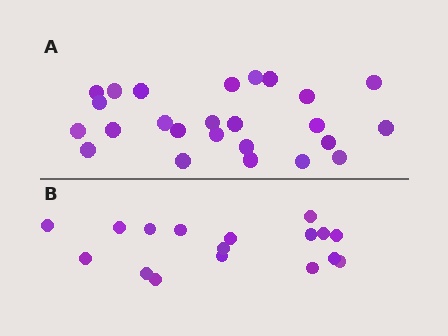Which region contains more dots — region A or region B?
Region A (the top region) has more dots.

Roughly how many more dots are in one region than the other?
Region A has roughly 8 or so more dots than region B.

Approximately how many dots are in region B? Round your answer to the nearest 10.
About 20 dots. (The exact count is 17, which rounds to 20.)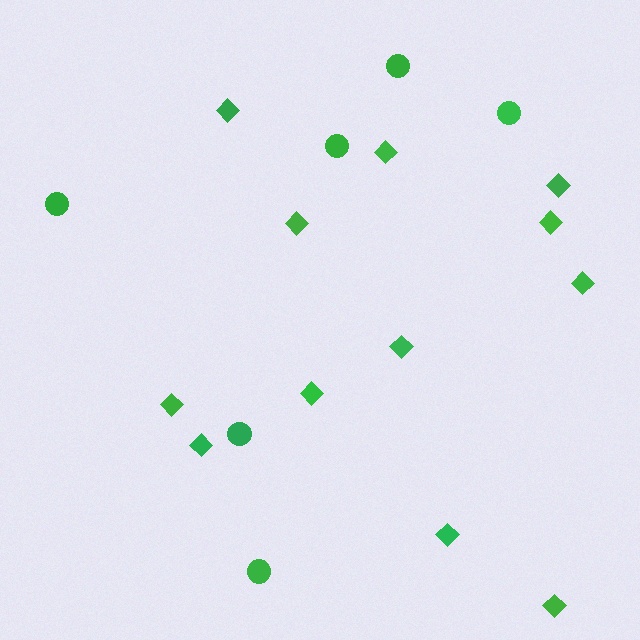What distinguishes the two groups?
There are 2 groups: one group of circles (6) and one group of diamonds (12).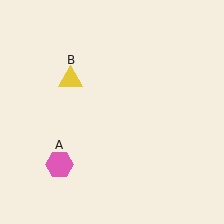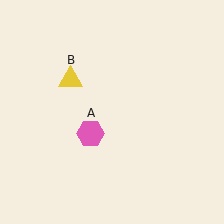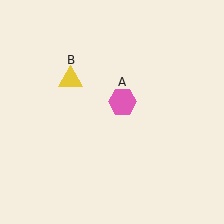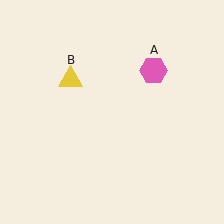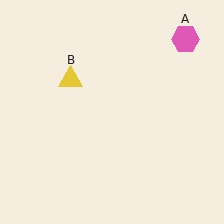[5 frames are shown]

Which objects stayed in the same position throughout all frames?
Yellow triangle (object B) remained stationary.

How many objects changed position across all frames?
1 object changed position: pink hexagon (object A).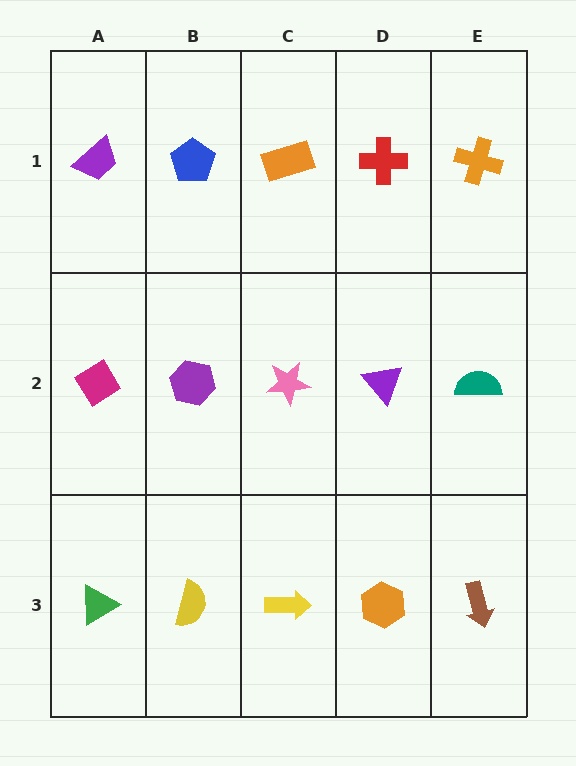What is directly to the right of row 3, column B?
A yellow arrow.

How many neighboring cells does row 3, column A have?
2.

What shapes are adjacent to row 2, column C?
An orange rectangle (row 1, column C), a yellow arrow (row 3, column C), a purple hexagon (row 2, column B), a purple triangle (row 2, column D).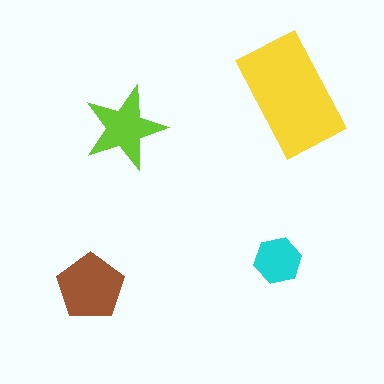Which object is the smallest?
The cyan hexagon.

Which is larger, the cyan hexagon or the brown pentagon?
The brown pentagon.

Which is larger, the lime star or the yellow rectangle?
The yellow rectangle.